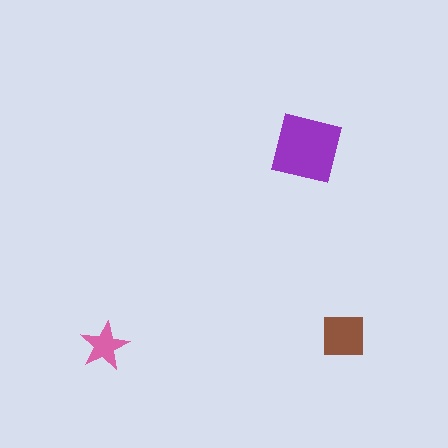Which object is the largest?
The purple square.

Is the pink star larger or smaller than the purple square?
Smaller.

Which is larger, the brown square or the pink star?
The brown square.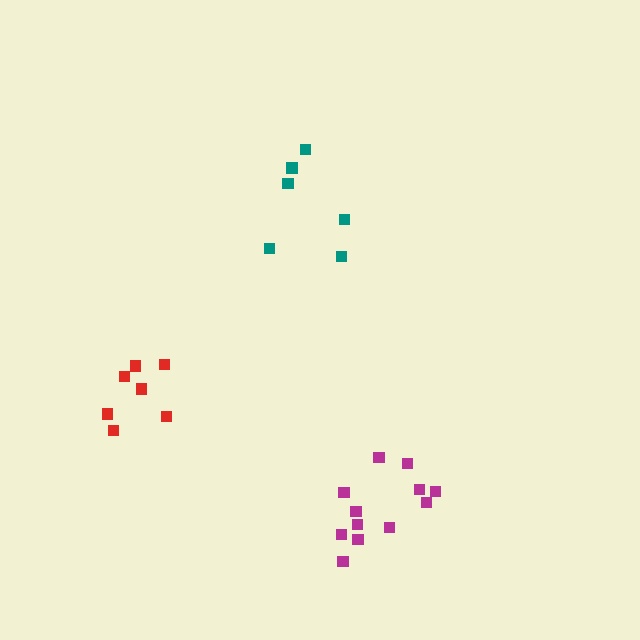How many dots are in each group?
Group 1: 6 dots, Group 2: 12 dots, Group 3: 7 dots (25 total).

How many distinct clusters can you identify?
There are 3 distinct clusters.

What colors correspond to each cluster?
The clusters are colored: teal, magenta, red.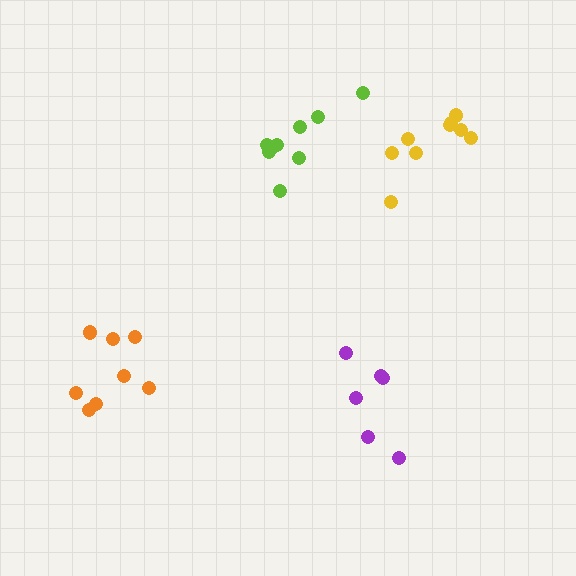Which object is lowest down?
The purple cluster is bottommost.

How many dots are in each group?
Group 1: 6 dots, Group 2: 8 dots, Group 3: 9 dots, Group 4: 9 dots (32 total).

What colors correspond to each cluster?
The clusters are colored: purple, orange, lime, yellow.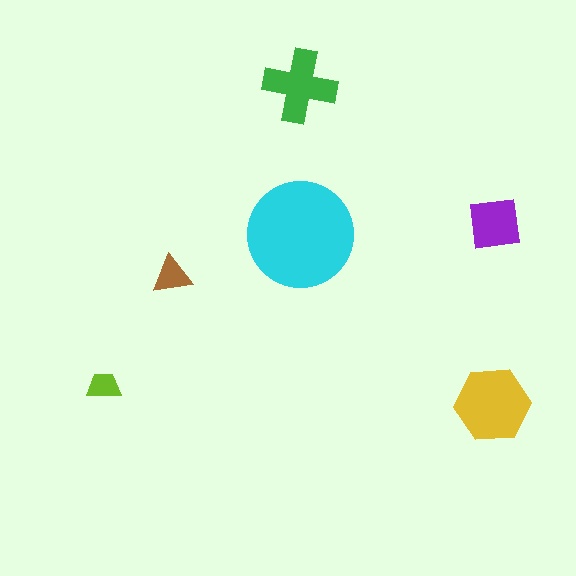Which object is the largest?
The cyan circle.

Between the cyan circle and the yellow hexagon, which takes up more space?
The cyan circle.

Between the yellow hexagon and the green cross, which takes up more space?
The yellow hexagon.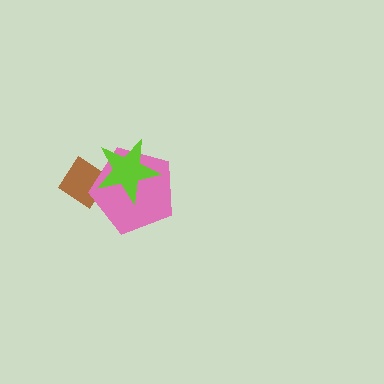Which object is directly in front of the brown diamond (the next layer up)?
The pink pentagon is directly in front of the brown diamond.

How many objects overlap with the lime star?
2 objects overlap with the lime star.